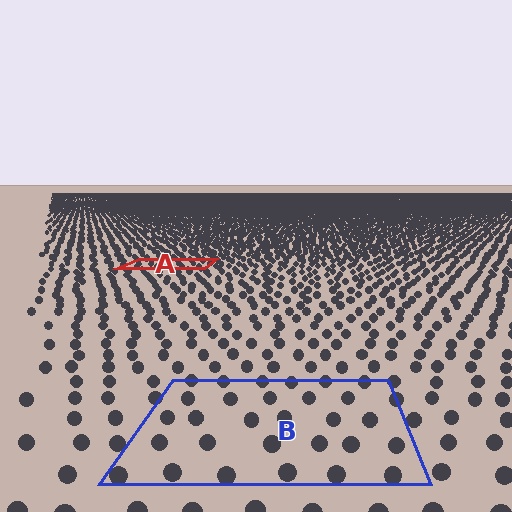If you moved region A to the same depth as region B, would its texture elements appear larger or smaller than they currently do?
They would appear larger. At a closer depth, the same texture elements are projected at a bigger on-screen size.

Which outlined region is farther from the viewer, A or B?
Region A is farther from the viewer — the texture elements inside it appear smaller and more densely packed.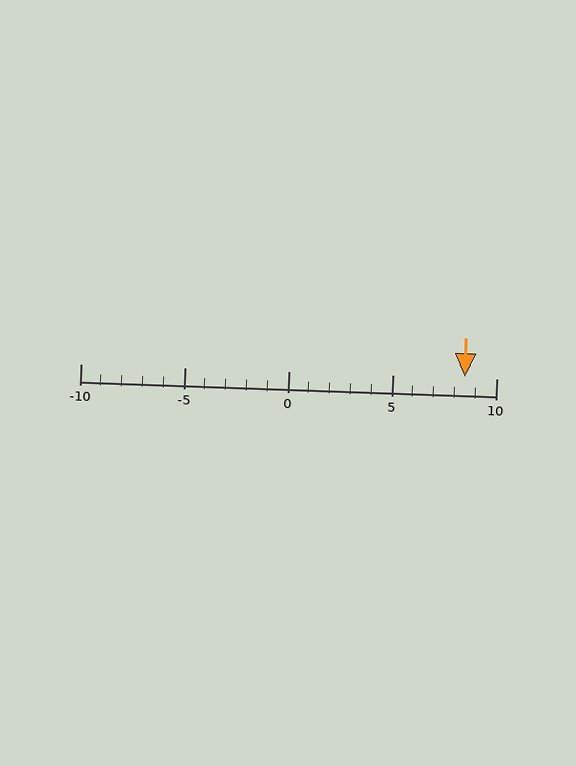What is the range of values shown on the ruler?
The ruler shows values from -10 to 10.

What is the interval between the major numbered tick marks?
The major tick marks are spaced 5 units apart.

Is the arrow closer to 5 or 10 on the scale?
The arrow is closer to 10.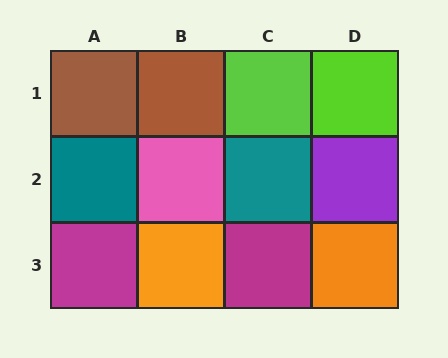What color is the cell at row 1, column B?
Brown.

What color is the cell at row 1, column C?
Lime.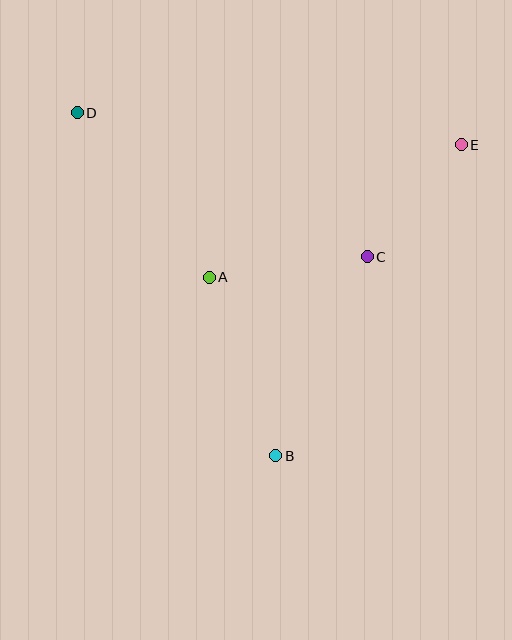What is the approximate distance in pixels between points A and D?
The distance between A and D is approximately 211 pixels.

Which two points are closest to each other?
Points C and E are closest to each other.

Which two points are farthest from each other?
Points B and D are farthest from each other.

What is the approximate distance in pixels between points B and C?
The distance between B and C is approximately 219 pixels.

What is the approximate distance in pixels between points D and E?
The distance between D and E is approximately 385 pixels.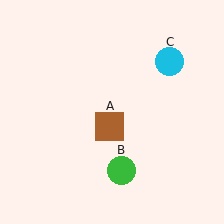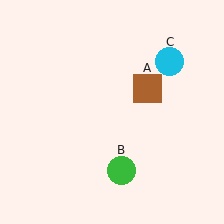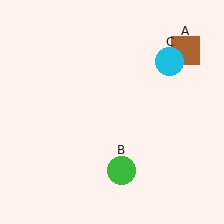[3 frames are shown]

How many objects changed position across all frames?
1 object changed position: brown square (object A).